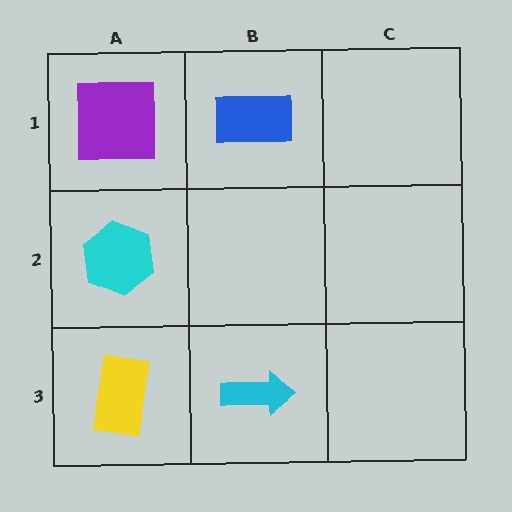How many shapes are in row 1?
2 shapes.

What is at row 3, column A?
A yellow rectangle.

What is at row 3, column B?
A cyan arrow.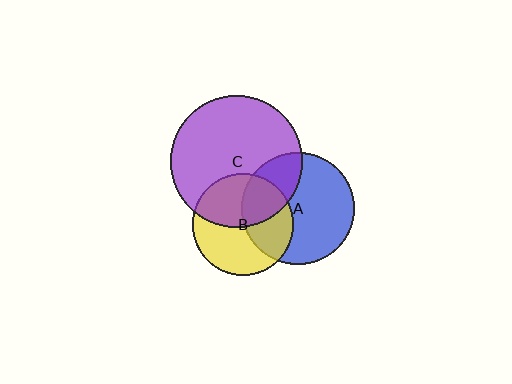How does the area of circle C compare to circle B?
Approximately 1.7 times.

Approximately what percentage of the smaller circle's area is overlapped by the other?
Approximately 30%.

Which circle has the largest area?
Circle C (purple).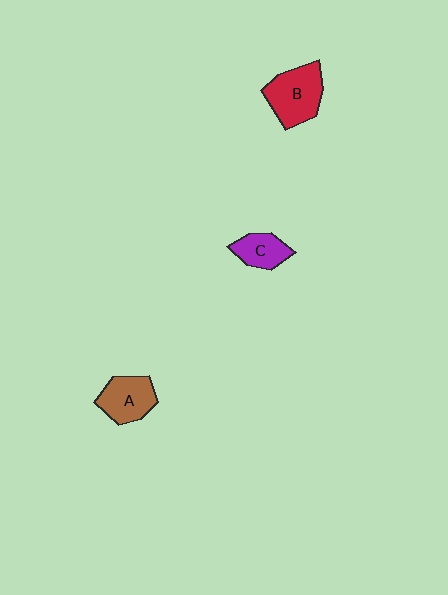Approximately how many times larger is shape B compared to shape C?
Approximately 1.7 times.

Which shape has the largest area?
Shape B (red).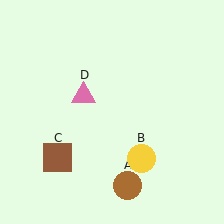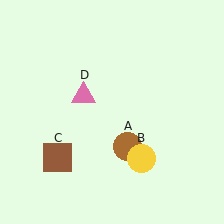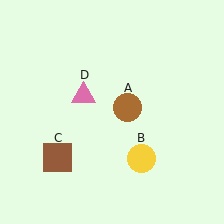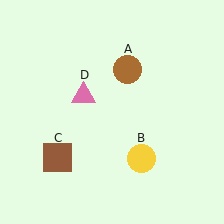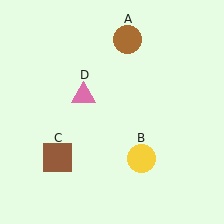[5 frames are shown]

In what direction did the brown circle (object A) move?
The brown circle (object A) moved up.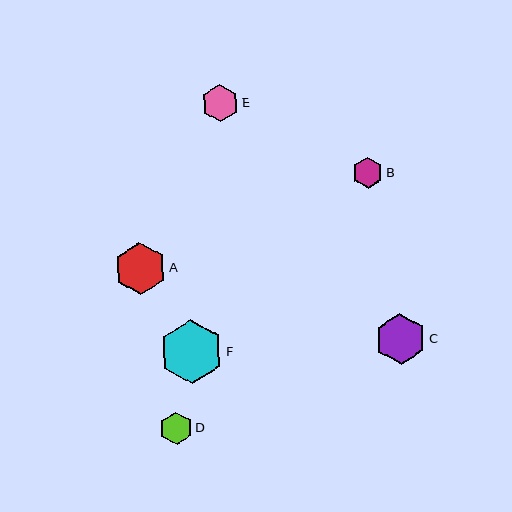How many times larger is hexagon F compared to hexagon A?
Hexagon F is approximately 1.2 times the size of hexagon A.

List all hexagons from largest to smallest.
From largest to smallest: F, A, C, E, D, B.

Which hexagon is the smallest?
Hexagon B is the smallest with a size of approximately 31 pixels.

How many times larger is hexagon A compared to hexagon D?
Hexagon A is approximately 1.6 times the size of hexagon D.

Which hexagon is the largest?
Hexagon F is the largest with a size of approximately 64 pixels.